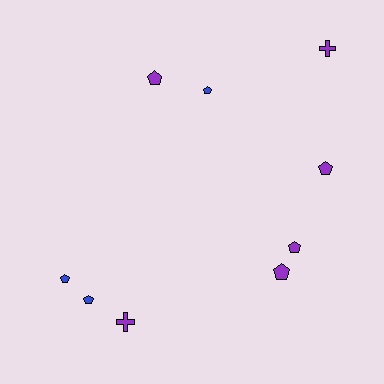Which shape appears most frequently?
Pentagon, with 7 objects.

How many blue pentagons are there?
There are 3 blue pentagons.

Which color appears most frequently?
Purple, with 6 objects.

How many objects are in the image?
There are 9 objects.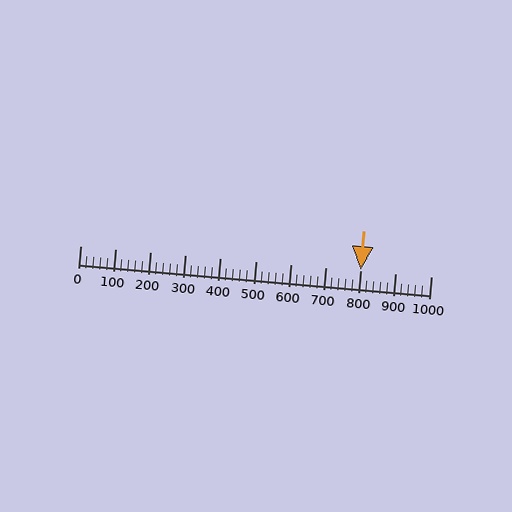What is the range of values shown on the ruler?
The ruler shows values from 0 to 1000.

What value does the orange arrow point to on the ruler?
The orange arrow points to approximately 800.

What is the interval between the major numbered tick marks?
The major tick marks are spaced 100 units apart.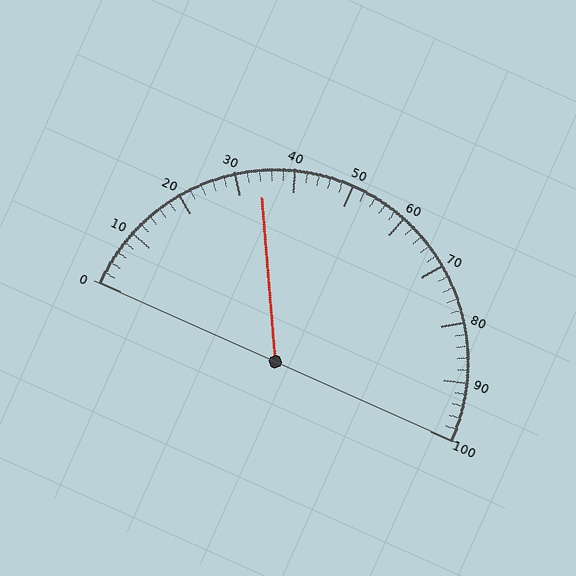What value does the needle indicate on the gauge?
The needle indicates approximately 34.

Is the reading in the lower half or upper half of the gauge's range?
The reading is in the lower half of the range (0 to 100).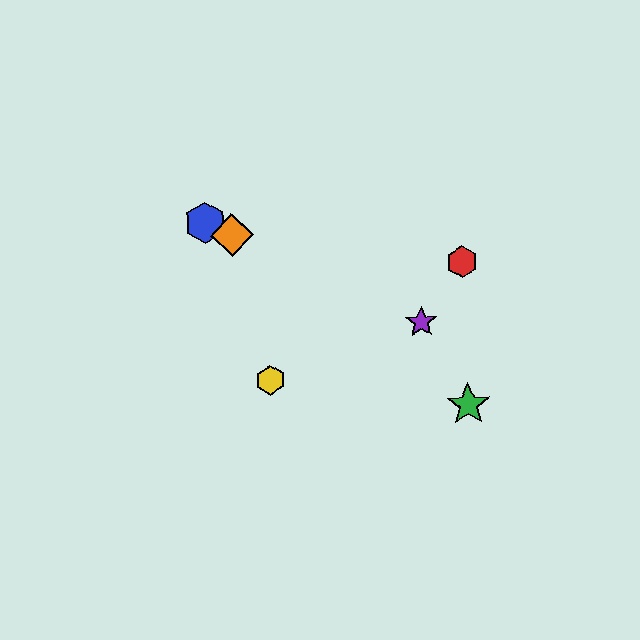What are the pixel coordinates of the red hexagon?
The red hexagon is at (462, 262).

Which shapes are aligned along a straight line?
The blue hexagon, the purple star, the orange diamond are aligned along a straight line.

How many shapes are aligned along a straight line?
3 shapes (the blue hexagon, the purple star, the orange diamond) are aligned along a straight line.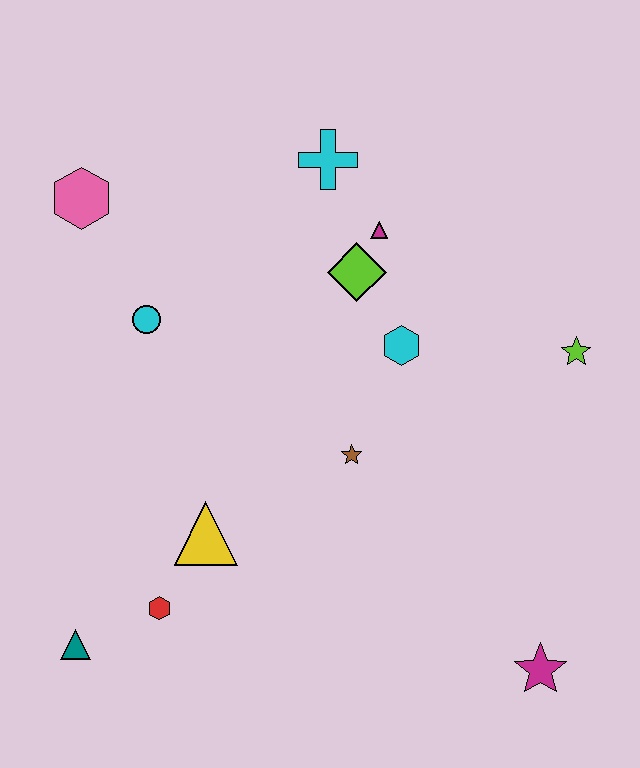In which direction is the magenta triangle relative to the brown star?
The magenta triangle is above the brown star.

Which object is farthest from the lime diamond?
The teal triangle is farthest from the lime diamond.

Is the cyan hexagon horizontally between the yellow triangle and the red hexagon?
No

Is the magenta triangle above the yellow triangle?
Yes